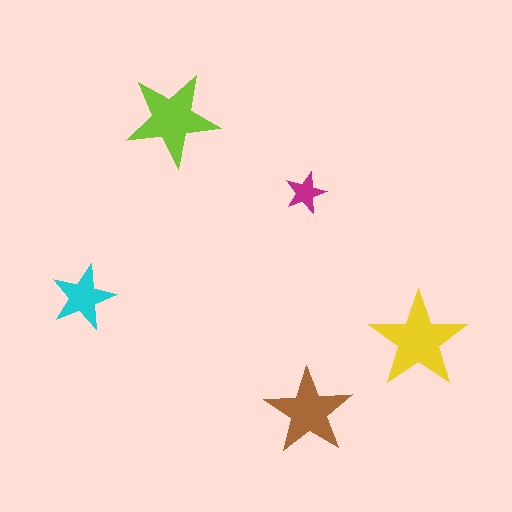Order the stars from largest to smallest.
the yellow one, the lime one, the brown one, the cyan one, the magenta one.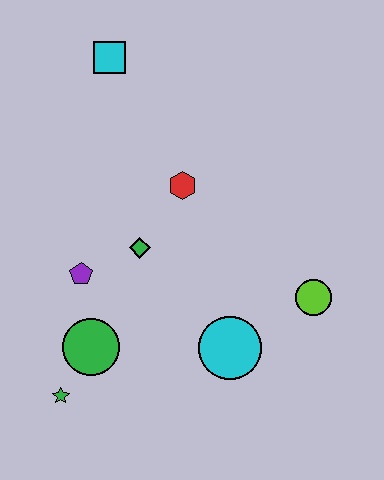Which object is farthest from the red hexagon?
The green star is farthest from the red hexagon.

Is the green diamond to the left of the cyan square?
No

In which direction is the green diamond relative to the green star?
The green diamond is above the green star.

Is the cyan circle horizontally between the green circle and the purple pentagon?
No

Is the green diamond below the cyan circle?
No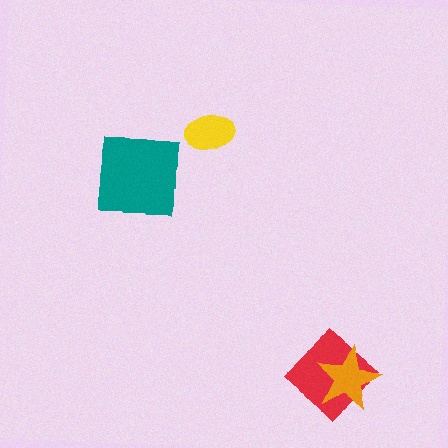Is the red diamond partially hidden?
Yes, it is partially covered by another shape.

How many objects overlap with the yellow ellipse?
0 objects overlap with the yellow ellipse.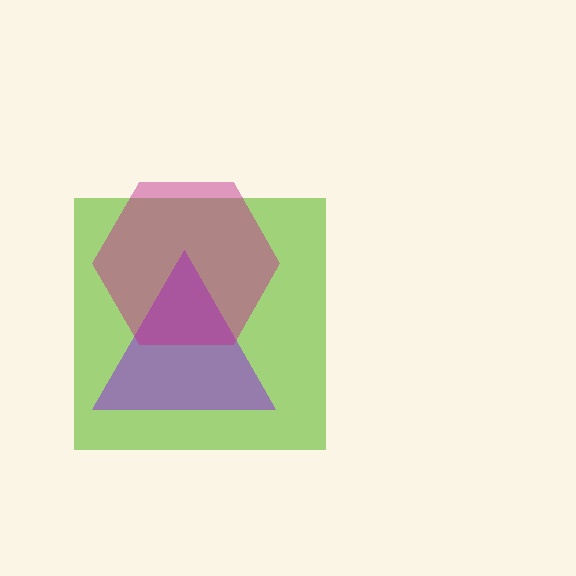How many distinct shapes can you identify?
There are 3 distinct shapes: a lime square, a purple triangle, a magenta hexagon.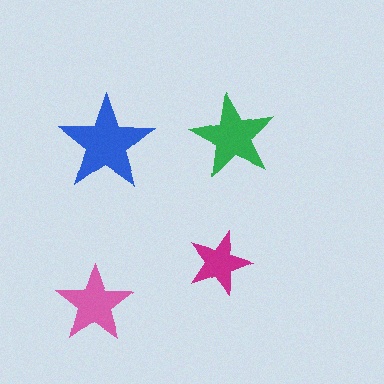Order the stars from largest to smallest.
the blue one, the green one, the pink one, the magenta one.